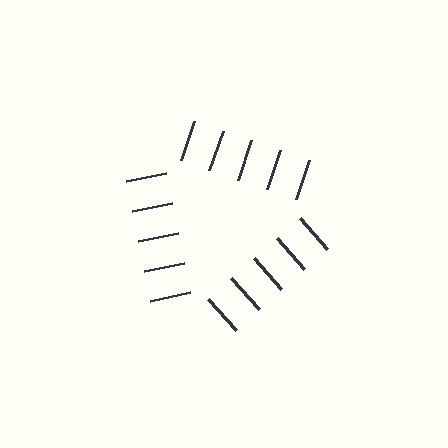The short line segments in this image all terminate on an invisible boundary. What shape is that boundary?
An illusory triangle — the line segments terminate on its edges but no continuous stroke is drawn.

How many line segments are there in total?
15 — 5 along each of the 3 edges.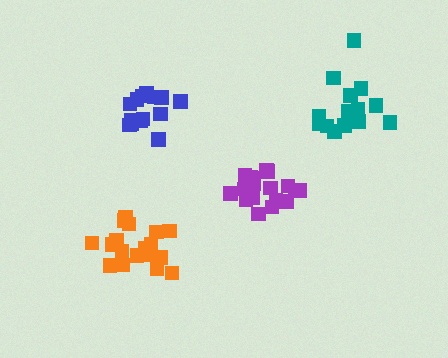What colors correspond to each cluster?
The clusters are colored: blue, orange, teal, purple.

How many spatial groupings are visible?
There are 4 spatial groupings.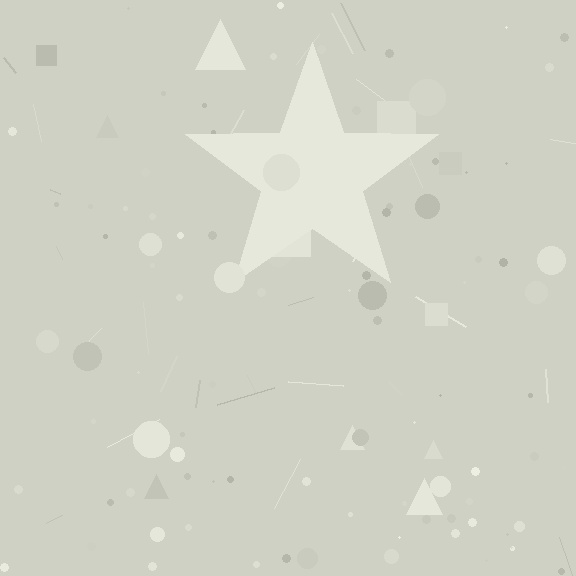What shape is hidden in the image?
A star is hidden in the image.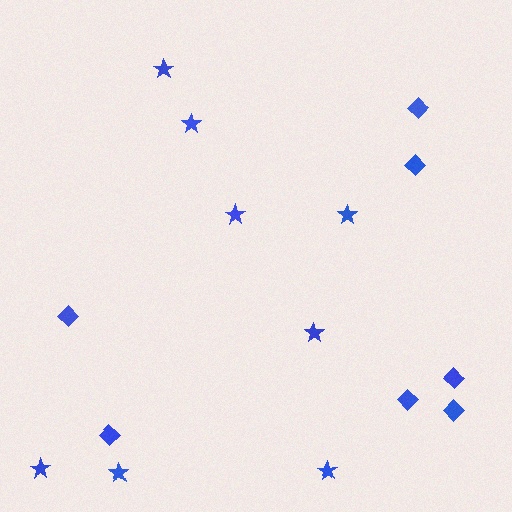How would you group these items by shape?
There are 2 groups: one group of diamonds (7) and one group of stars (8).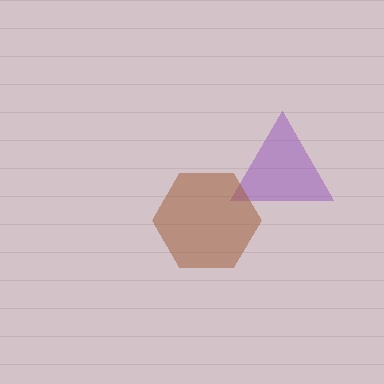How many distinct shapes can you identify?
There are 2 distinct shapes: a purple triangle, a brown hexagon.